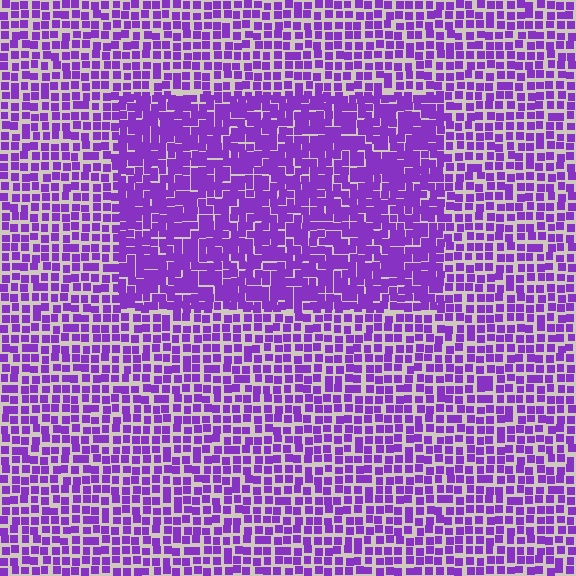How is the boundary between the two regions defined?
The boundary is defined by a change in element density (approximately 1.6x ratio). All elements are the same color, size, and shape.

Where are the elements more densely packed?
The elements are more densely packed inside the rectangle boundary.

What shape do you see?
I see a rectangle.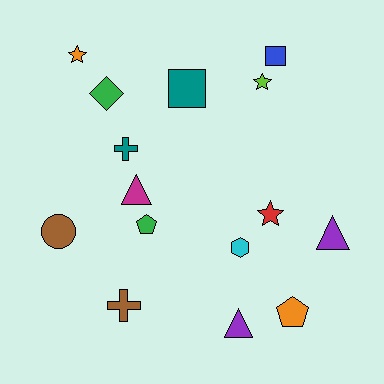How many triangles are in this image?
There are 3 triangles.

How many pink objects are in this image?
There are no pink objects.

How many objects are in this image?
There are 15 objects.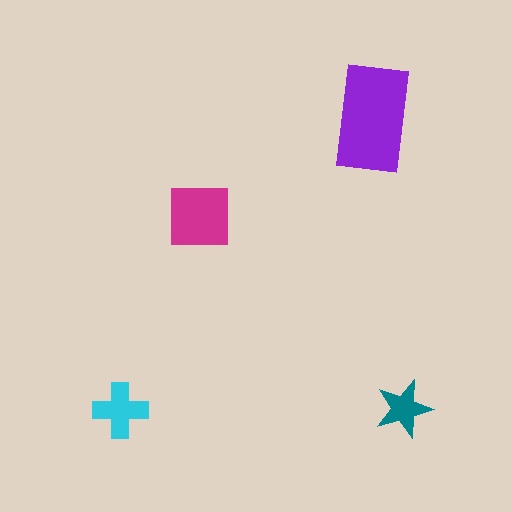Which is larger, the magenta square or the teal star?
The magenta square.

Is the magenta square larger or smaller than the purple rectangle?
Smaller.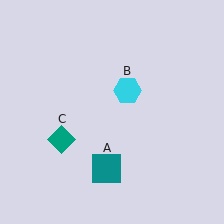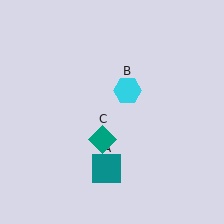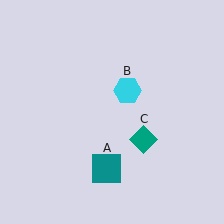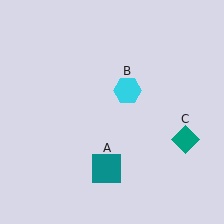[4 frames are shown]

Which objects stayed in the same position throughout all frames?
Teal square (object A) and cyan hexagon (object B) remained stationary.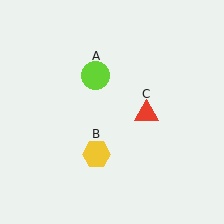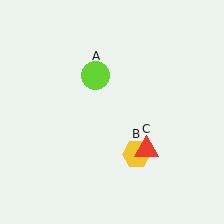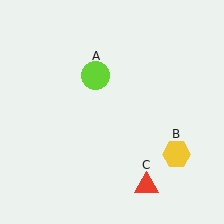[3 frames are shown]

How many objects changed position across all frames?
2 objects changed position: yellow hexagon (object B), red triangle (object C).